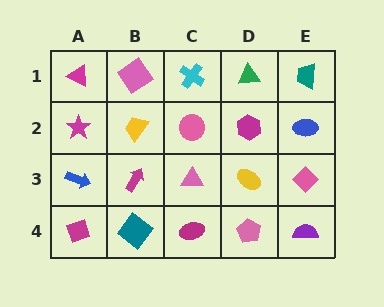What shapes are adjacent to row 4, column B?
A magenta arrow (row 3, column B), a magenta diamond (row 4, column A), a magenta ellipse (row 4, column C).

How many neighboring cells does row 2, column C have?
4.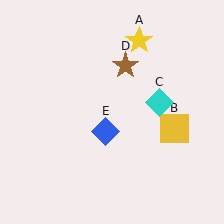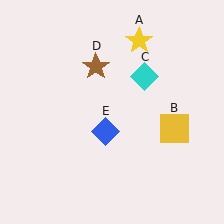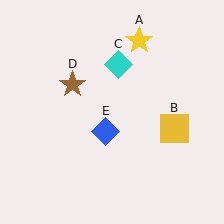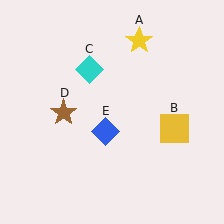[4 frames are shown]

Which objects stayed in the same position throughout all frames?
Yellow star (object A) and yellow square (object B) and blue diamond (object E) remained stationary.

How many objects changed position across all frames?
2 objects changed position: cyan diamond (object C), brown star (object D).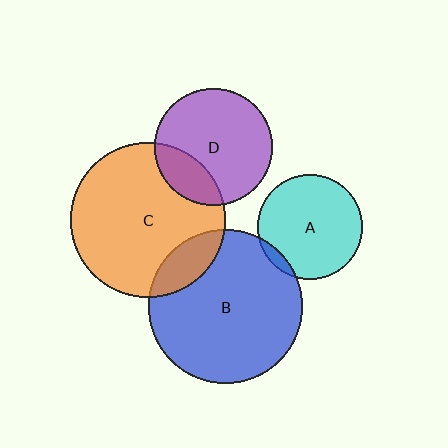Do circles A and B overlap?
Yes.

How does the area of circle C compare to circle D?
Approximately 1.7 times.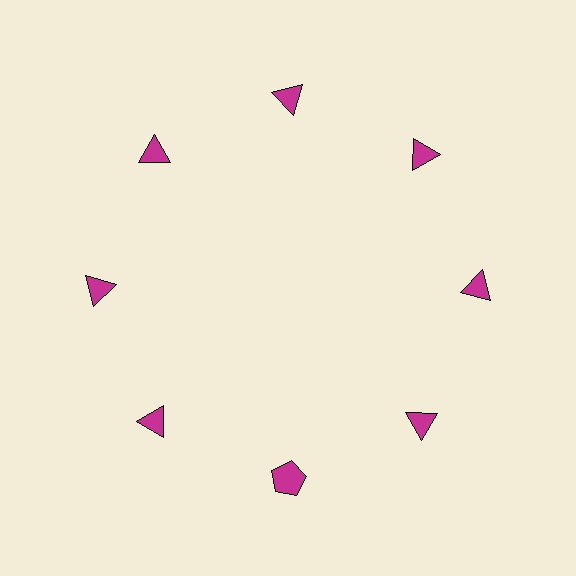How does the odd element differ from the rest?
It has a different shape: pentagon instead of triangle.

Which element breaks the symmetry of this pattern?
The magenta pentagon at roughly the 6 o'clock position breaks the symmetry. All other shapes are magenta triangles.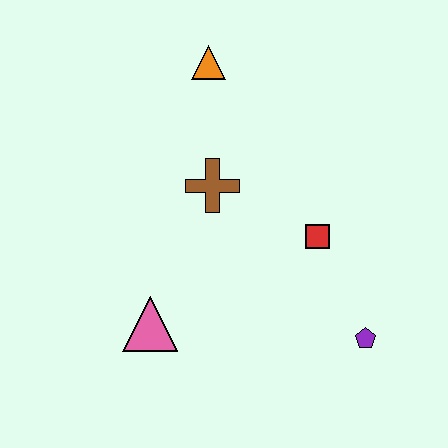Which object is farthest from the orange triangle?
The purple pentagon is farthest from the orange triangle.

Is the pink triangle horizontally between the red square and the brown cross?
No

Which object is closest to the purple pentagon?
The red square is closest to the purple pentagon.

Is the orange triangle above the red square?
Yes